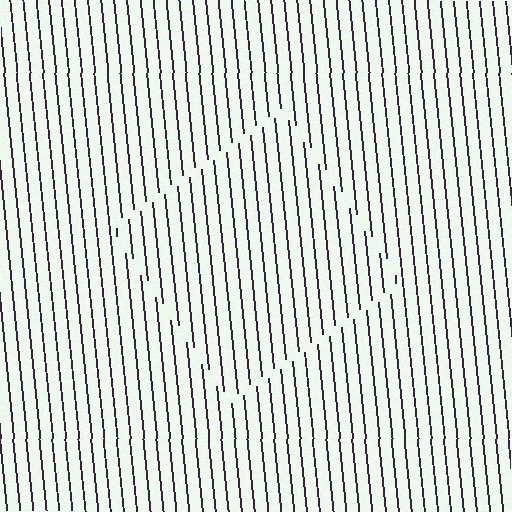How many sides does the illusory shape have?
4 sides — the line-ends trace a square.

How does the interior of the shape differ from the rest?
The interior of the shape contains the same grating, shifted by half a period — the contour is defined by the phase discontinuity where line-ends from the inner and outer gratings abut.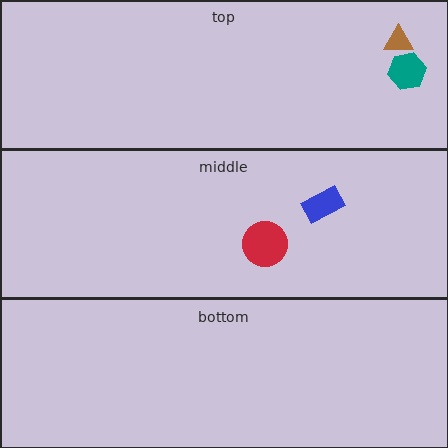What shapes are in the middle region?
The red circle, the blue rectangle.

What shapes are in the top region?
The brown triangle, the teal hexagon.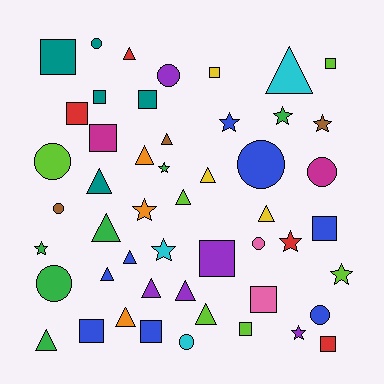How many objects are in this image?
There are 50 objects.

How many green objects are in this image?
There are 6 green objects.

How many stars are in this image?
There are 10 stars.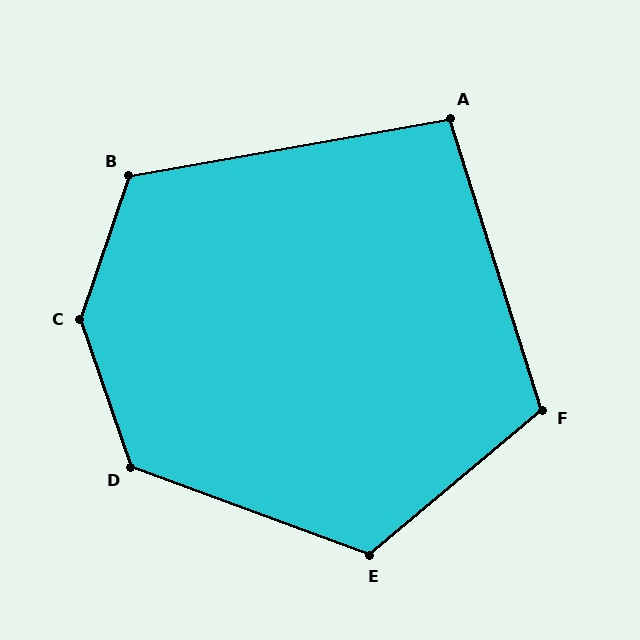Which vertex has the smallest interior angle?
A, at approximately 97 degrees.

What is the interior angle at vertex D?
Approximately 129 degrees (obtuse).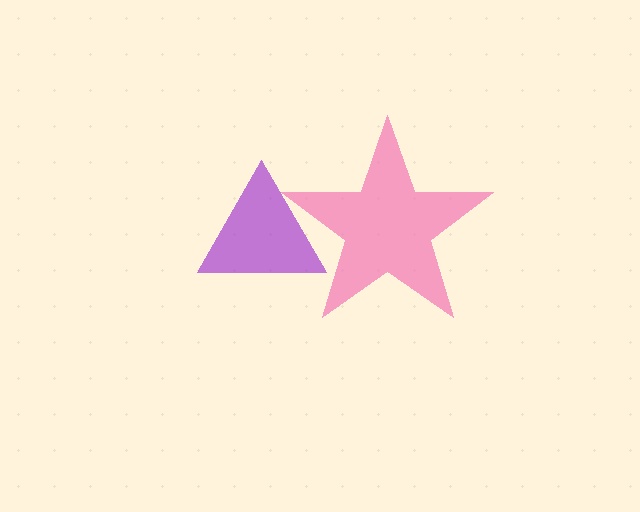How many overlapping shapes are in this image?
There are 2 overlapping shapes in the image.